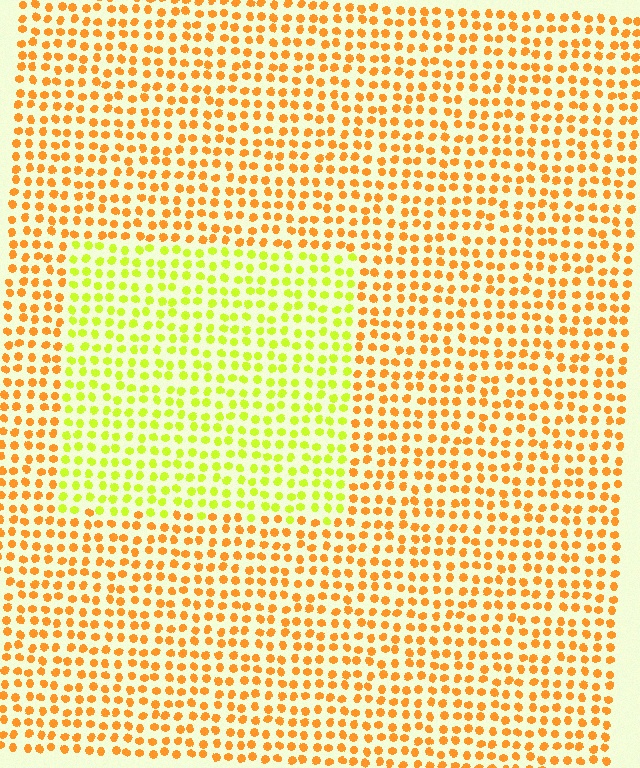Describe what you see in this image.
The image is filled with small orange elements in a uniform arrangement. A rectangle-shaped region is visible where the elements are tinted to a slightly different hue, forming a subtle color boundary.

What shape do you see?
I see a rectangle.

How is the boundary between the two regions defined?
The boundary is defined purely by a slight shift in hue (about 45 degrees). Spacing, size, and orientation are identical on both sides.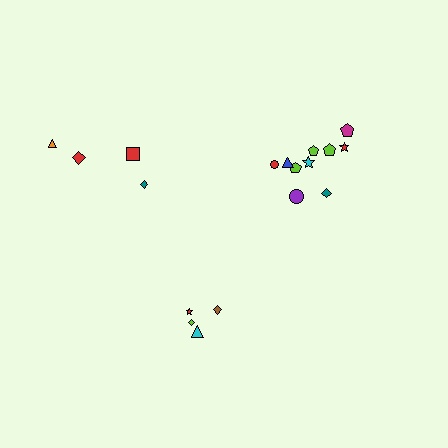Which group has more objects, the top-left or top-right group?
The top-right group.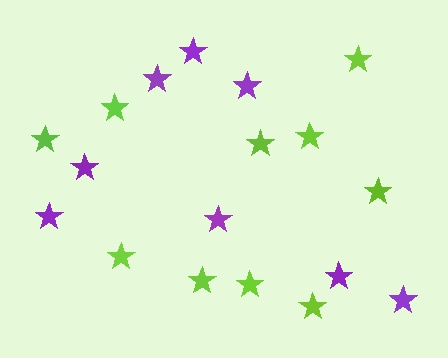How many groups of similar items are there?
There are 2 groups: one group of lime stars (10) and one group of purple stars (8).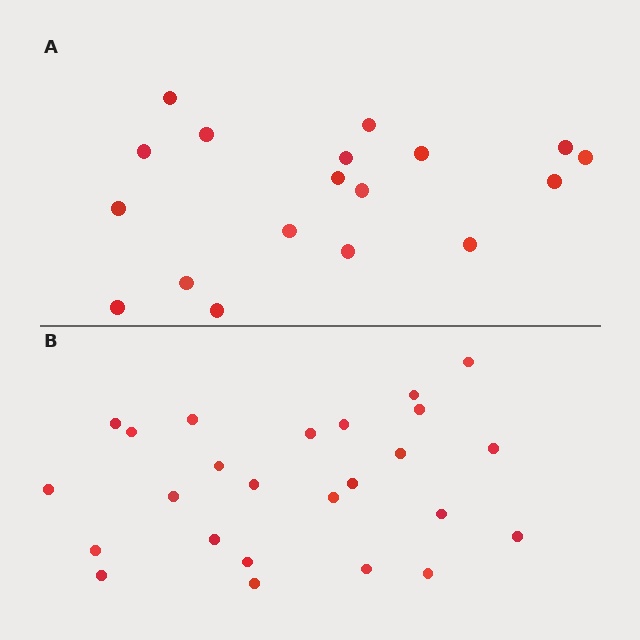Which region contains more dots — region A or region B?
Region B (the bottom region) has more dots.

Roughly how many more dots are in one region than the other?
Region B has roughly 8 or so more dots than region A.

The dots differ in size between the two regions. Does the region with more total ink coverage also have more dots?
No. Region A has more total ink coverage because its dots are larger, but region B actually contains more individual dots. Total area can be misleading — the number of items is what matters here.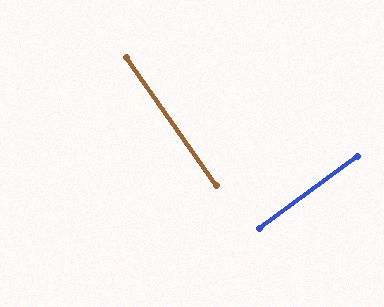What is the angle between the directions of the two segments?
Approximately 89 degrees.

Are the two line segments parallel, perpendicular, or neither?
Perpendicular — they meet at approximately 89°.